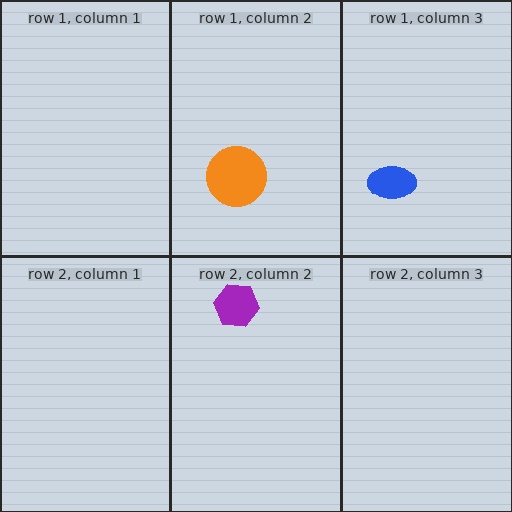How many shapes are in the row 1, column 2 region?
1.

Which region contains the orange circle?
The row 1, column 2 region.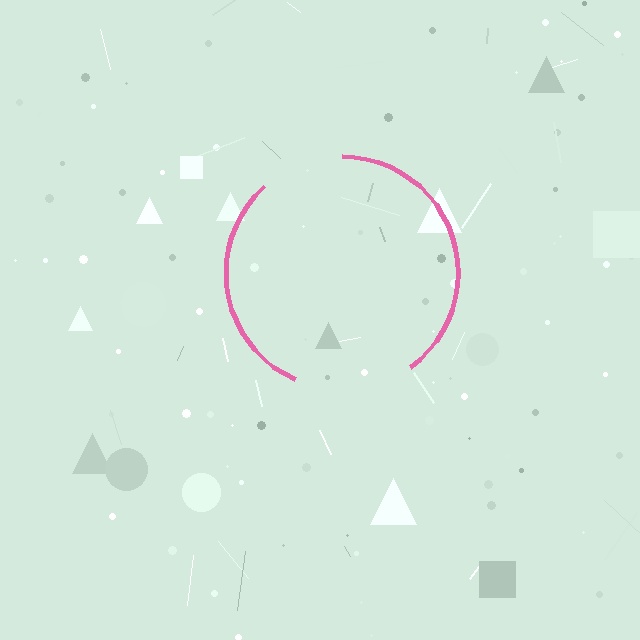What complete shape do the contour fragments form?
The contour fragments form a circle.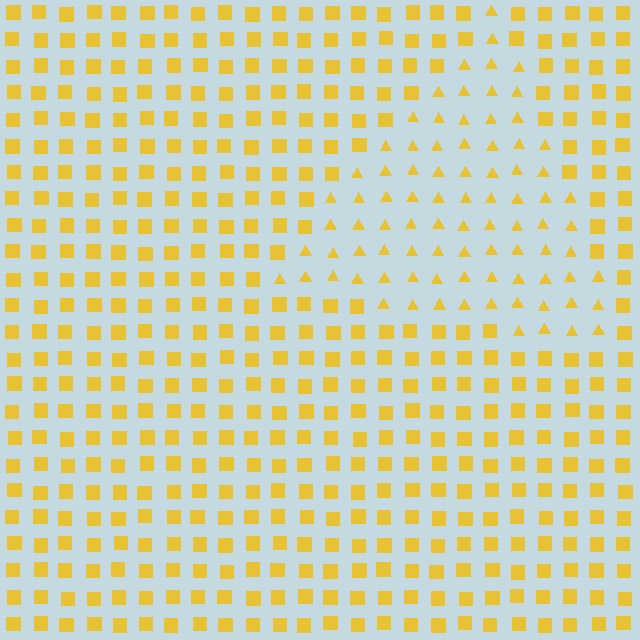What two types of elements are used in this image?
The image uses triangles inside the triangle region and squares outside it.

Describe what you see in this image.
The image is filled with small yellow elements arranged in a uniform grid. A triangle-shaped region contains triangles, while the surrounding area contains squares. The boundary is defined purely by the change in element shape.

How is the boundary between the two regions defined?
The boundary is defined by a change in element shape: triangles inside vs. squares outside. All elements share the same color and spacing.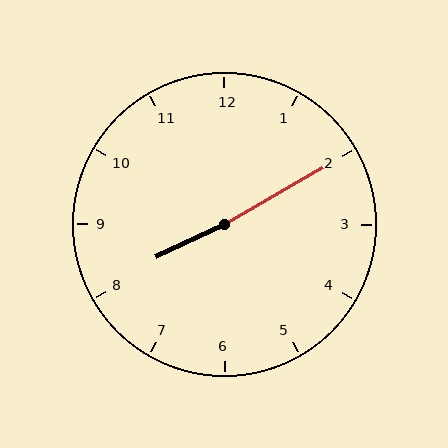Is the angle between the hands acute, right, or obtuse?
It is obtuse.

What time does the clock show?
8:10.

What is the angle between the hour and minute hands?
Approximately 175 degrees.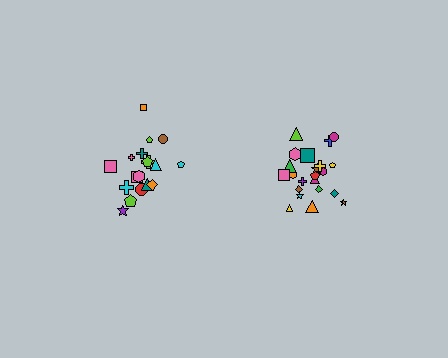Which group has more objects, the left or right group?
The right group.